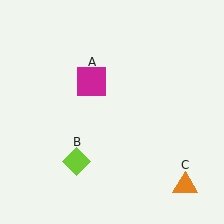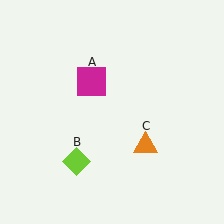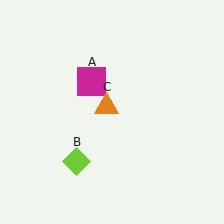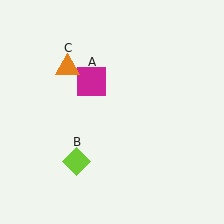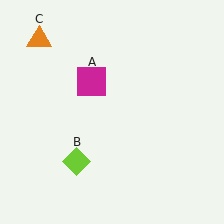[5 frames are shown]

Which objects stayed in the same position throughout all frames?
Magenta square (object A) and lime diamond (object B) remained stationary.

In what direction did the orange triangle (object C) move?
The orange triangle (object C) moved up and to the left.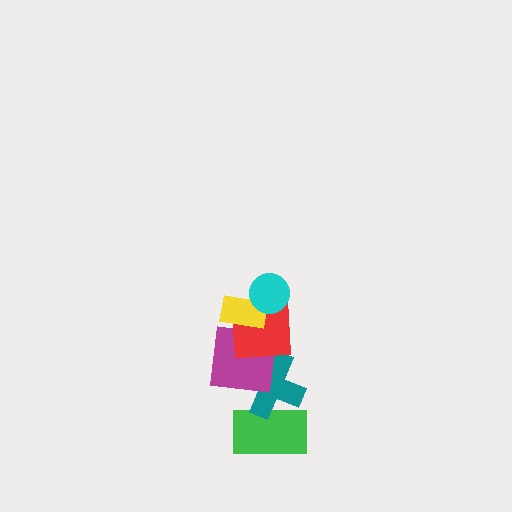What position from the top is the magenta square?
The magenta square is 4th from the top.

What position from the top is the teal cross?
The teal cross is 5th from the top.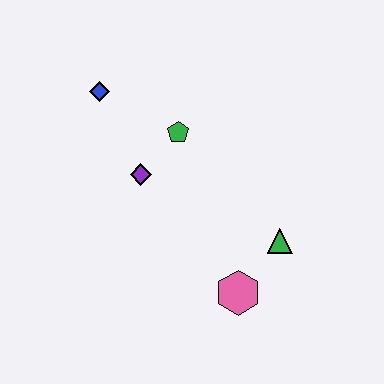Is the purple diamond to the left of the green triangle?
Yes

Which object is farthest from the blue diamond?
The pink hexagon is farthest from the blue diamond.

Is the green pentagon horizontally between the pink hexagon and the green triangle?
No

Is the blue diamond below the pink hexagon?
No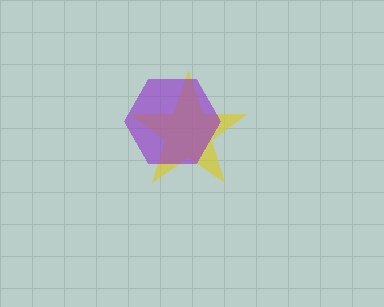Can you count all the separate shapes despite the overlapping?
Yes, there are 2 separate shapes.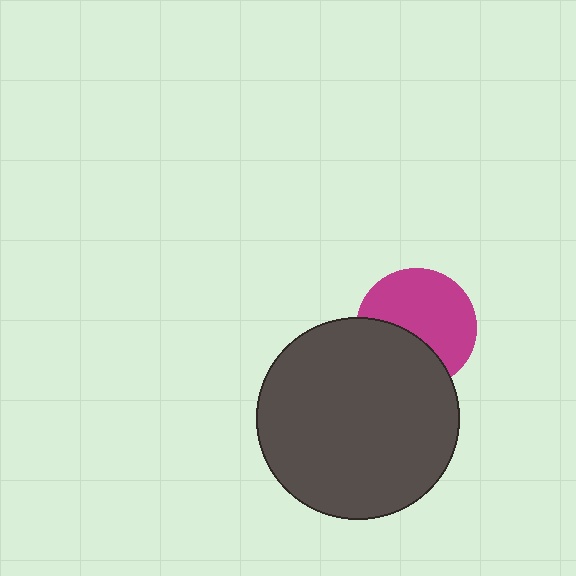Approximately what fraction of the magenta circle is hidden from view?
Roughly 38% of the magenta circle is hidden behind the dark gray circle.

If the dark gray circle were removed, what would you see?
You would see the complete magenta circle.